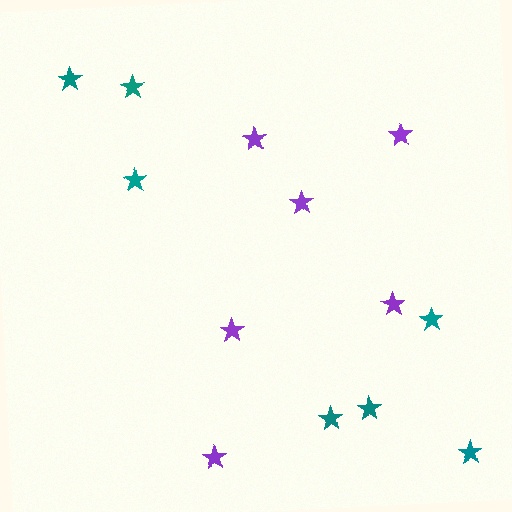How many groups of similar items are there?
There are 2 groups: one group of purple stars (6) and one group of teal stars (7).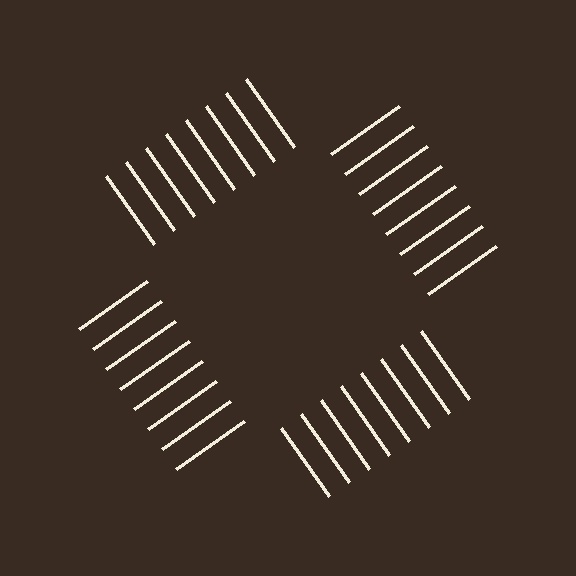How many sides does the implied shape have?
4 sides — the line-ends trace a square.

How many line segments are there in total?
32 — 8 along each of the 4 edges.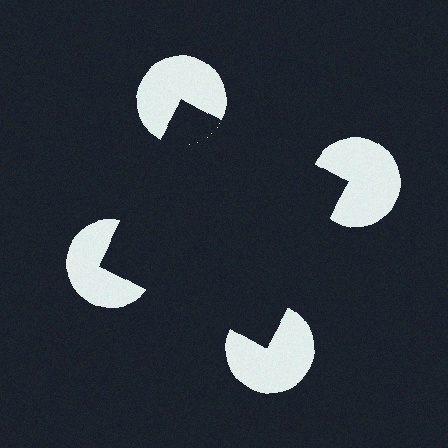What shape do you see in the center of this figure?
An illusory square — its edges are inferred from the aligned wedge cuts in the pac-man discs, not physically drawn.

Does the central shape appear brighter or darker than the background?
It typically appears slightly darker than the background, even though no actual brightness change is drawn.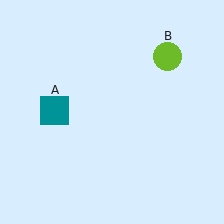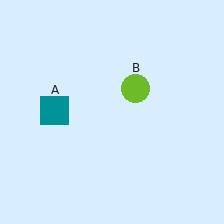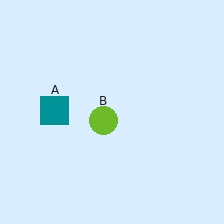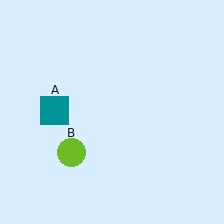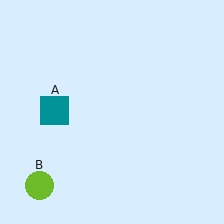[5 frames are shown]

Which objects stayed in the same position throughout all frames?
Teal square (object A) remained stationary.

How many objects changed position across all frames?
1 object changed position: lime circle (object B).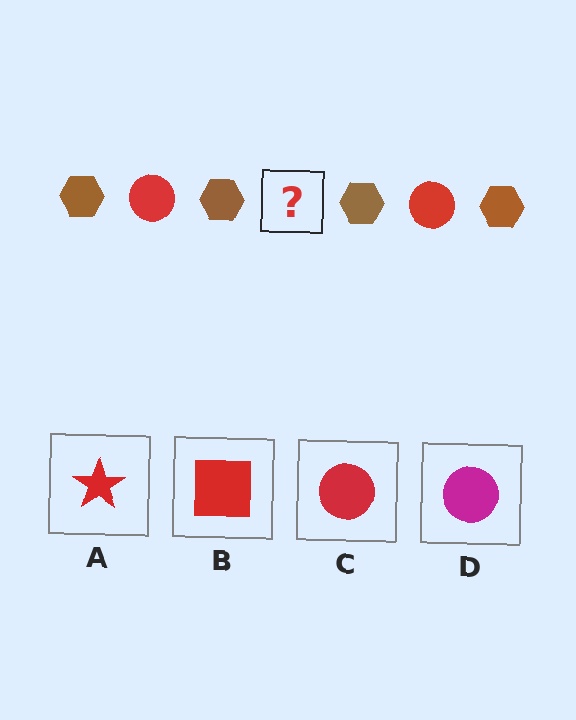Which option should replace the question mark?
Option C.